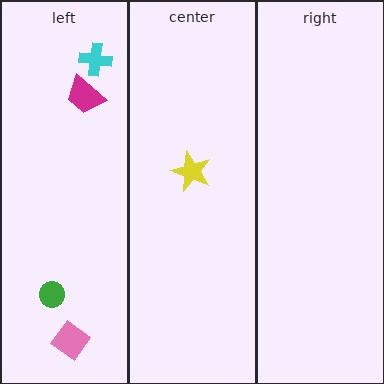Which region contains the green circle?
The left region.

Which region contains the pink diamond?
The left region.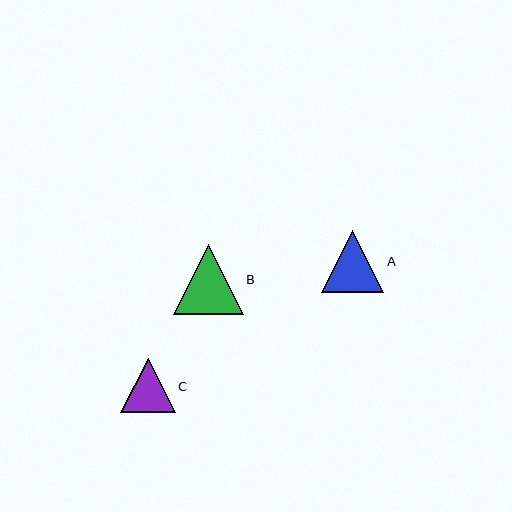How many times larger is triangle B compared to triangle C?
Triangle B is approximately 1.3 times the size of triangle C.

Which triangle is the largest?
Triangle B is the largest with a size of approximately 70 pixels.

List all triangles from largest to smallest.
From largest to smallest: B, A, C.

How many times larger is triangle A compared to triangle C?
Triangle A is approximately 1.1 times the size of triangle C.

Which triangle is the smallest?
Triangle C is the smallest with a size of approximately 54 pixels.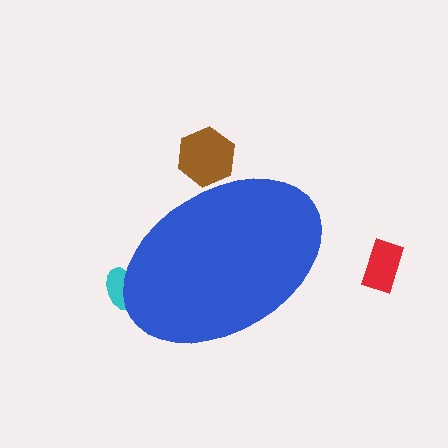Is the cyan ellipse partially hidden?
Yes, the cyan ellipse is partially hidden behind the blue ellipse.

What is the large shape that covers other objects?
A blue ellipse.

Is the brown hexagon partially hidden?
Yes, the brown hexagon is partially hidden behind the blue ellipse.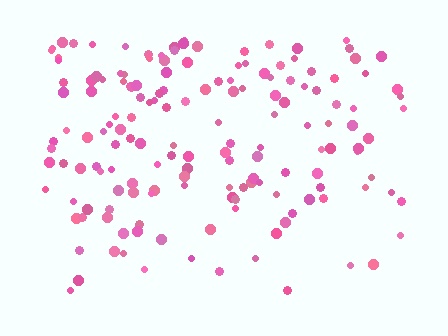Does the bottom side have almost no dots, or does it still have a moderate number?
Still a moderate number, just noticeably fewer than the top.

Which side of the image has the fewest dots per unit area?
The bottom.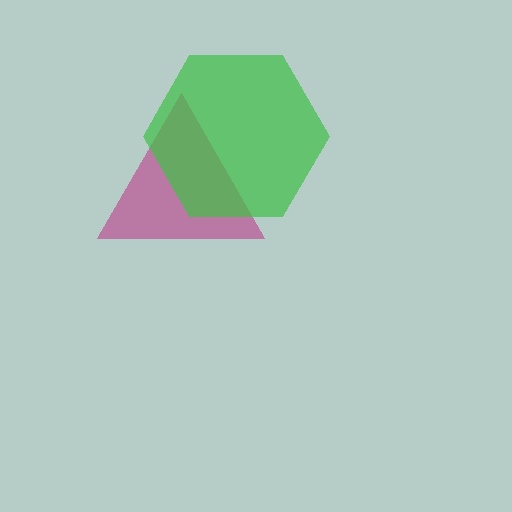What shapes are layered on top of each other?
The layered shapes are: a magenta triangle, a green hexagon.